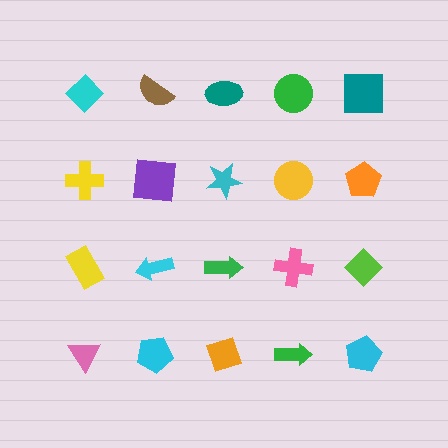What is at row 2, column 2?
A purple square.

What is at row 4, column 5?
A cyan pentagon.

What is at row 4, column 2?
A cyan pentagon.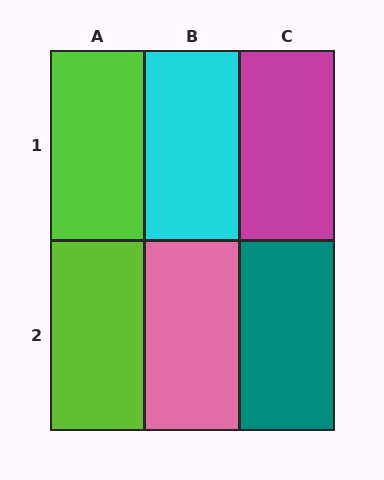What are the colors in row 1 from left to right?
Lime, cyan, magenta.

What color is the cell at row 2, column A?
Lime.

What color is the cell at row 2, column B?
Pink.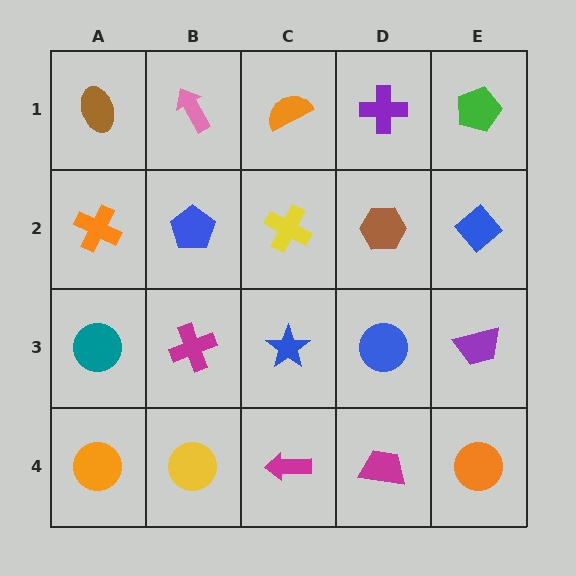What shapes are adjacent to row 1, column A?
An orange cross (row 2, column A), a pink arrow (row 1, column B).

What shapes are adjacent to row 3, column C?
A yellow cross (row 2, column C), a magenta arrow (row 4, column C), a magenta cross (row 3, column B), a blue circle (row 3, column D).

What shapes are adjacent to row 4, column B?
A magenta cross (row 3, column B), an orange circle (row 4, column A), a magenta arrow (row 4, column C).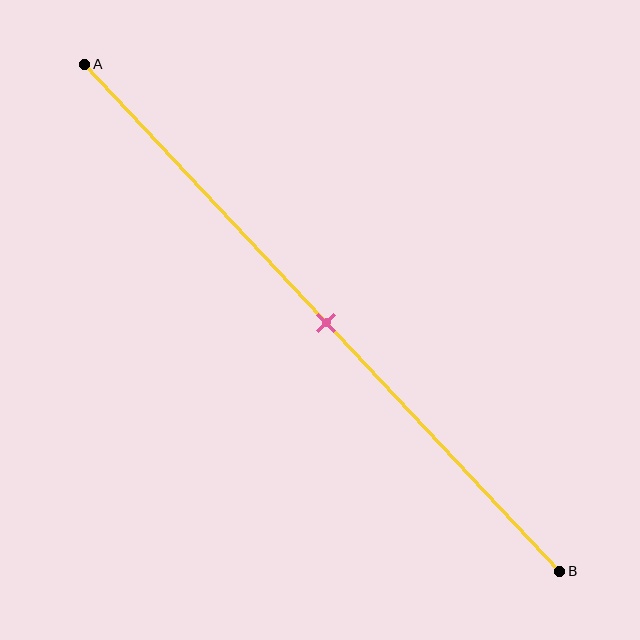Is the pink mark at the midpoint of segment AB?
Yes, the mark is approximately at the midpoint.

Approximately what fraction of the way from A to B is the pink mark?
The pink mark is approximately 50% of the way from A to B.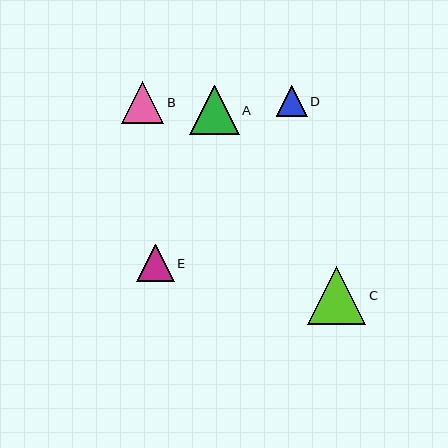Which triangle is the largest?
Triangle C is the largest with a size of approximately 58 pixels.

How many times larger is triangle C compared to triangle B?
Triangle C is approximately 1.4 times the size of triangle B.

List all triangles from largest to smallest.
From largest to smallest: C, A, B, E, D.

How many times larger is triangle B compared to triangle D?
Triangle B is approximately 1.4 times the size of triangle D.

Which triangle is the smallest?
Triangle D is the smallest with a size of approximately 31 pixels.